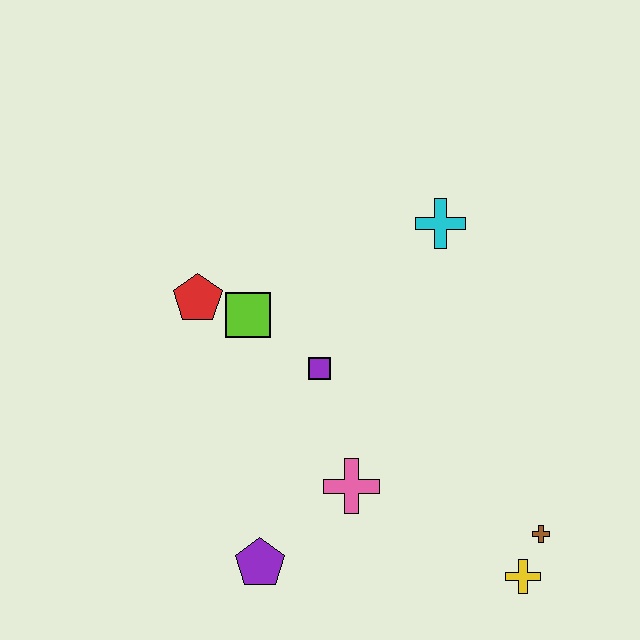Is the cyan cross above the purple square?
Yes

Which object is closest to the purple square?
The lime square is closest to the purple square.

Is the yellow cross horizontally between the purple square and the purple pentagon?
No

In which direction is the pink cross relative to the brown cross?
The pink cross is to the left of the brown cross.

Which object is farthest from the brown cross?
The red pentagon is farthest from the brown cross.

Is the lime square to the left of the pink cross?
Yes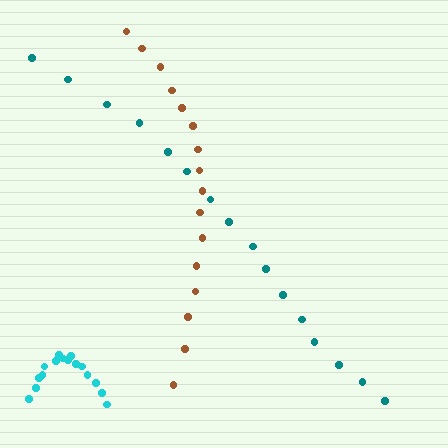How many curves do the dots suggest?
There are 3 distinct paths.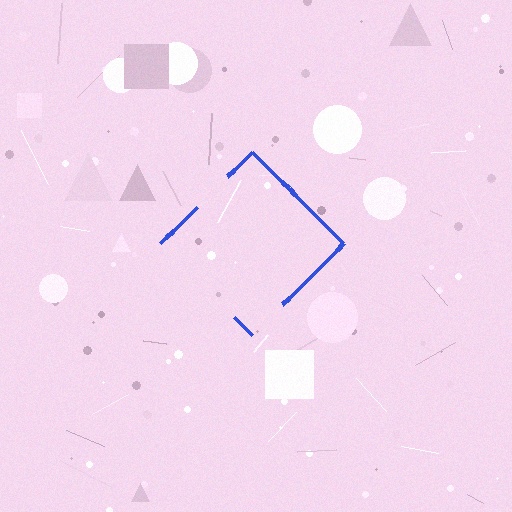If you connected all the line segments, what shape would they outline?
They would outline a diamond.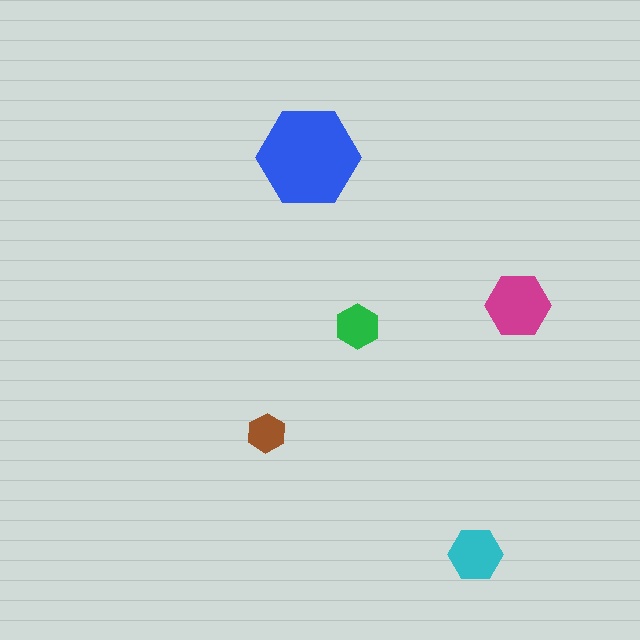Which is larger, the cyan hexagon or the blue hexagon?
The blue one.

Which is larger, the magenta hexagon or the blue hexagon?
The blue one.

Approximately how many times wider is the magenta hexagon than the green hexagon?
About 1.5 times wider.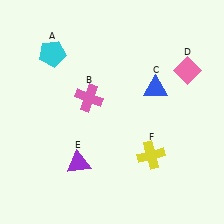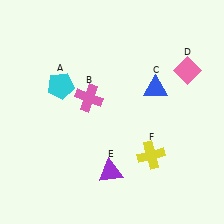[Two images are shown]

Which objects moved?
The objects that moved are: the cyan pentagon (A), the purple triangle (E).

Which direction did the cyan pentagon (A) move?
The cyan pentagon (A) moved down.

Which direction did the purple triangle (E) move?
The purple triangle (E) moved right.